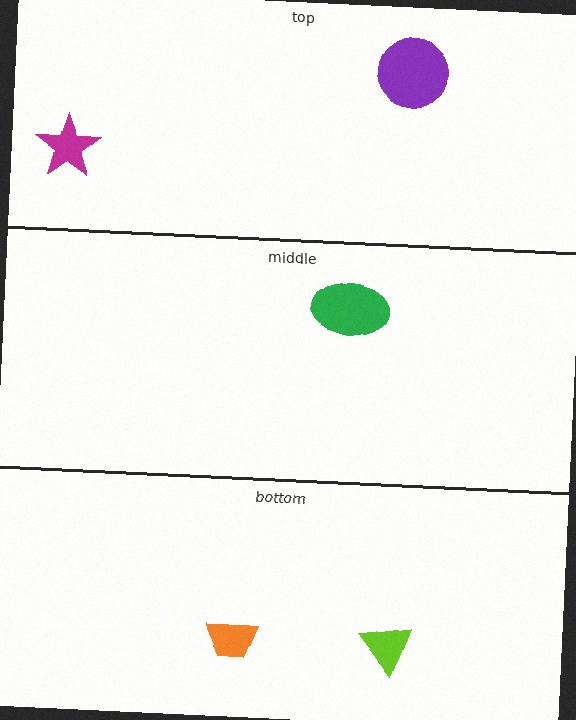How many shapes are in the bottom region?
2.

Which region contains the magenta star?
The top region.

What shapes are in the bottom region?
The orange trapezoid, the lime triangle.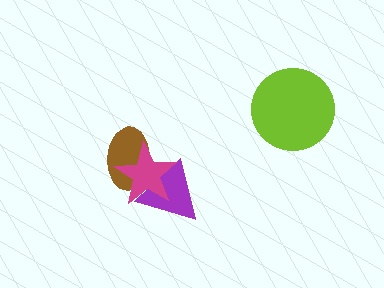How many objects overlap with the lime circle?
0 objects overlap with the lime circle.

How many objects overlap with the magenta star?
2 objects overlap with the magenta star.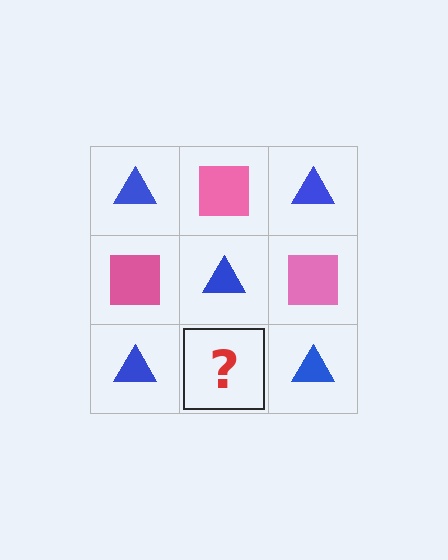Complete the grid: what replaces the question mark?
The question mark should be replaced with a pink square.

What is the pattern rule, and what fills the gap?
The rule is that it alternates blue triangle and pink square in a checkerboard pattern. The gap should be filled with a pink square.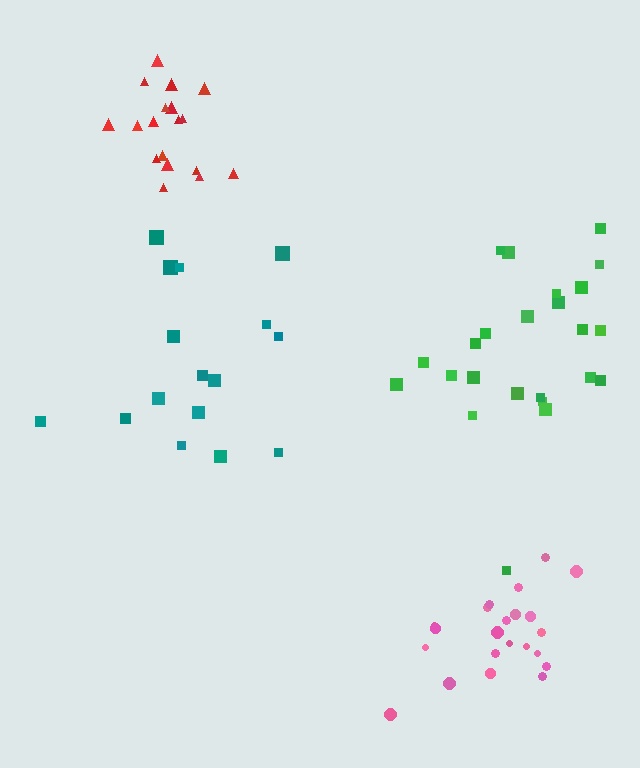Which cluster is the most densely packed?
Pink.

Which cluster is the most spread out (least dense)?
Teal.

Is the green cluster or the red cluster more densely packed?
Red.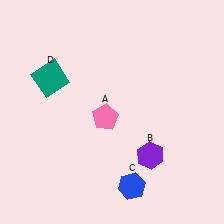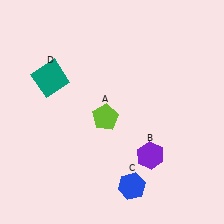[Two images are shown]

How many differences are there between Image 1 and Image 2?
There is 1 difference between the two images.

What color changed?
The pentagon (A) changed from pink in Image 1 to lime in Image 2.